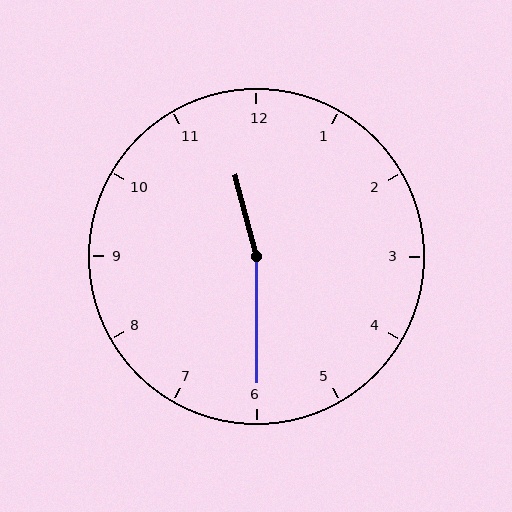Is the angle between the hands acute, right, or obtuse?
It is obtuse.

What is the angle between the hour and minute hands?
Approximately 165 degrees.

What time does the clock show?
11:30.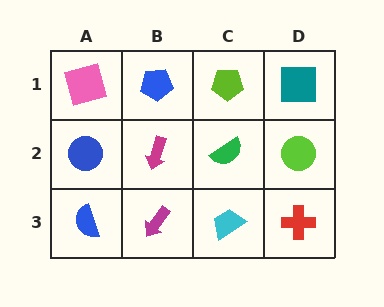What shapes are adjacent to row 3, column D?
A lime circle (row 2, column D), a cyan trapezoid (row 3, column C).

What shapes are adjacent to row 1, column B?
A magenta arrow (row 2, column B), a pink square (row 1, column A), a lime pentagon (row 1, column C).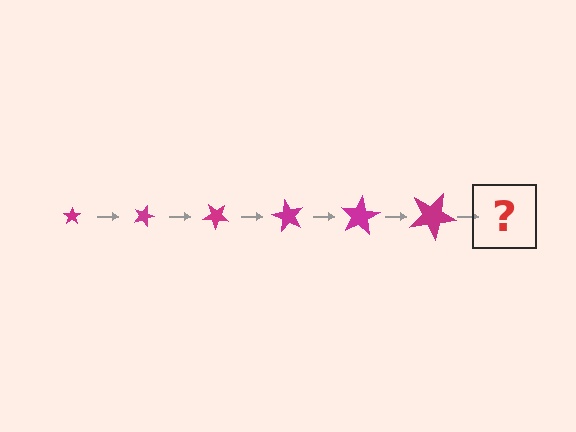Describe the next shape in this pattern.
It should be a star, larger than the previous one and rotated 120 degrees from the start.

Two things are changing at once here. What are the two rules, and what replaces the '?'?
The two rules are that the star grows larger each step and it rotates 20 degrees each step. The '?' should be a star, larger than the previous one and rotated 120 degrees from the start.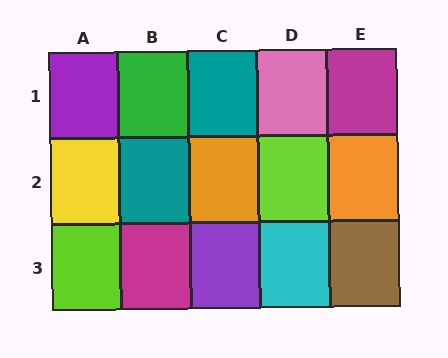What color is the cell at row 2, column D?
Lime.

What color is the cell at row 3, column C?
Purple.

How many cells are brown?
1 cell is brown.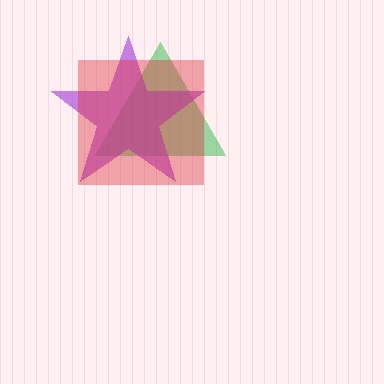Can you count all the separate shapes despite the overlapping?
Yes, there are 3 separate shapes.